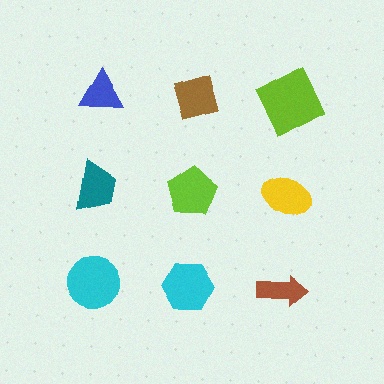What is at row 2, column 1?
A teal trapezoid.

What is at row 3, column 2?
A cyan hexagon.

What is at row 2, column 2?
A lime pentagon.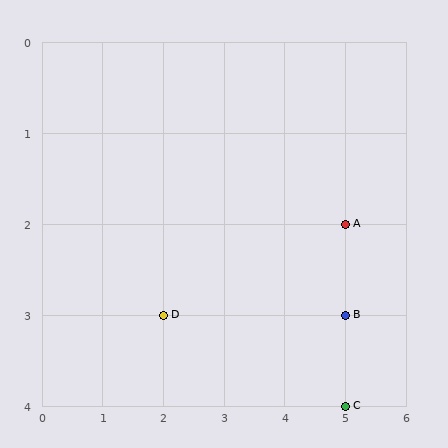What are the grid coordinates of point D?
Point D is at grid coordinates (2, 3).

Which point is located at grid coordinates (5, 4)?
Point C is at (5, 4).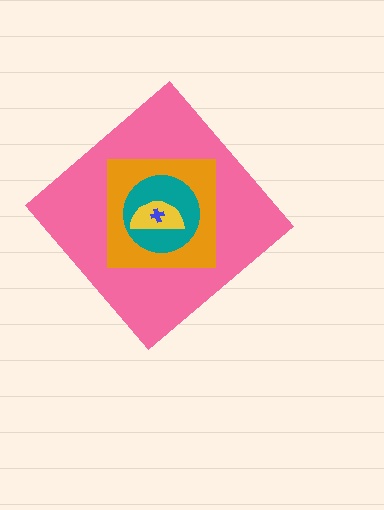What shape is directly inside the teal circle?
The yellow semicircle.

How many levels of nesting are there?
5.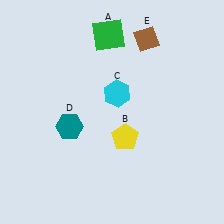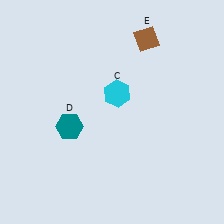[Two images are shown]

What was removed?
The green square (A), the yellow pentagon (B) were removed in Image 2.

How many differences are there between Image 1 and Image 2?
There are 2 differences between the two images.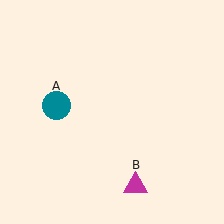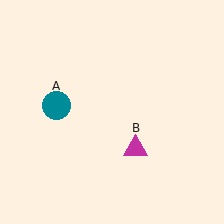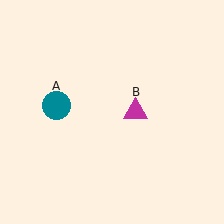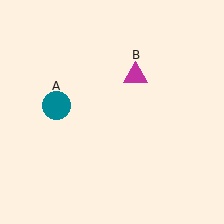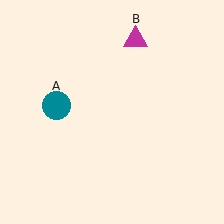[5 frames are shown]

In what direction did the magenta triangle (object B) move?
The magenta triangle (object B) moved up.